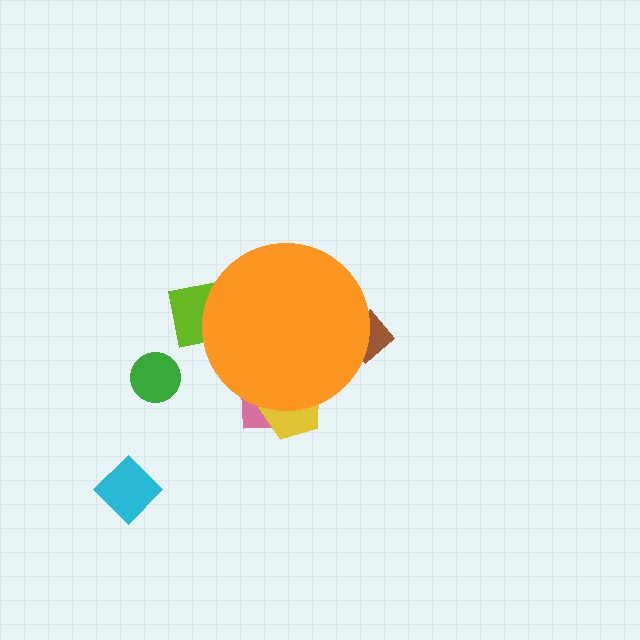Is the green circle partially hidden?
No, the green circle is fully visible.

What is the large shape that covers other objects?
An orange circle.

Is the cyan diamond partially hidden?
No, the cyan diamond is fully visible.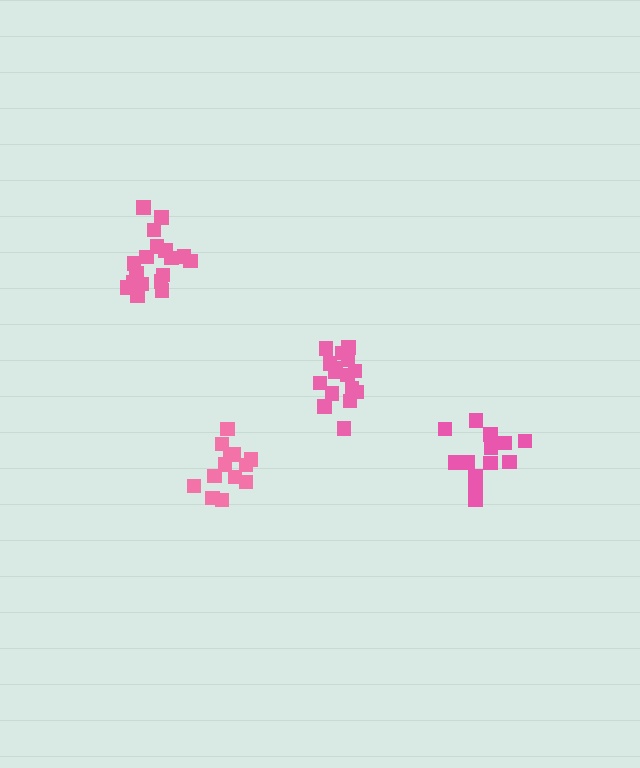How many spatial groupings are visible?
There are 4 spatial groupings.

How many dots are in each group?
Group 1: 13 dots, Group 2: 16 dots, Group 3: 13 dots, Group 4: 18 dots (60 total).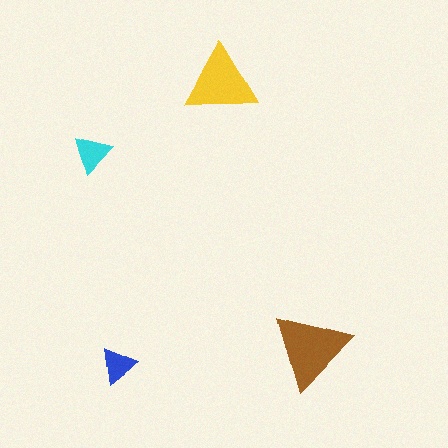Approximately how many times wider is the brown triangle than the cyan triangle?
About 2 times wider.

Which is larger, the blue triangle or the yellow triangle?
The yellow one.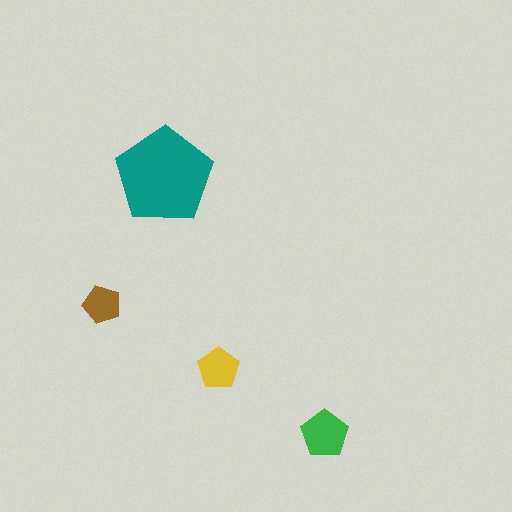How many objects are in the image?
There are 4 objects in the image.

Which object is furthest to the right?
The green pentagon is rightmost.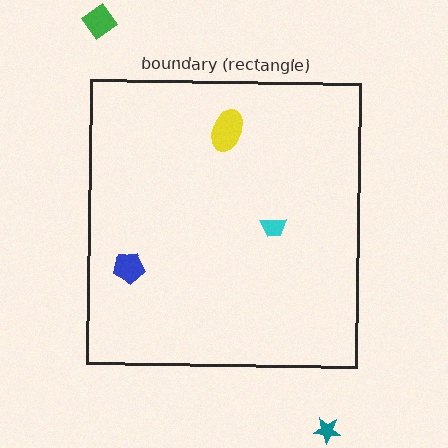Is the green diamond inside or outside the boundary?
Outside.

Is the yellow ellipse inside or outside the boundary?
Inside.